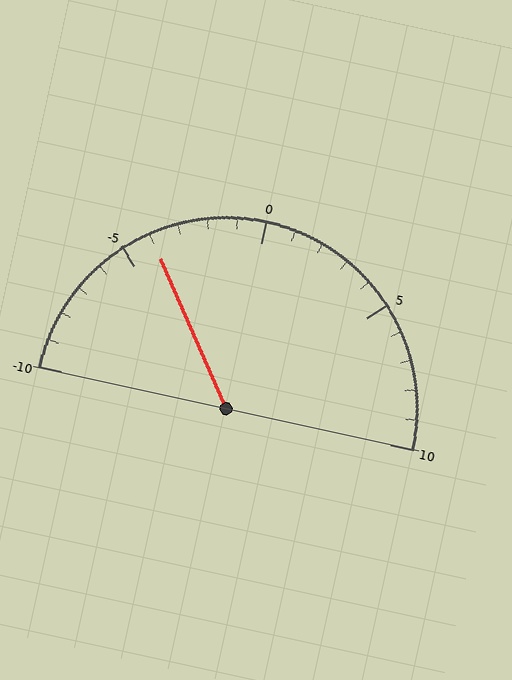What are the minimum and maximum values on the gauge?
The gauge ranges from -10 to 10.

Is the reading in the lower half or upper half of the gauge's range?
The reading is in the lower half of the range (-10 to 10).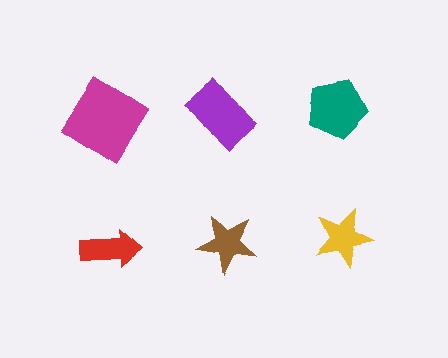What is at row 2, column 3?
A yellow star.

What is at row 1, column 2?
A purple rectangle.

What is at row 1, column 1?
A magenta diamond.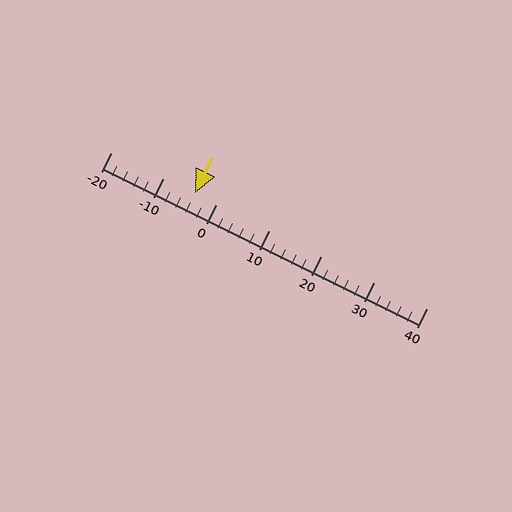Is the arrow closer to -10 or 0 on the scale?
The arrow is closer to 0.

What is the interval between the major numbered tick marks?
The major tick marks are spaced 10 units apart.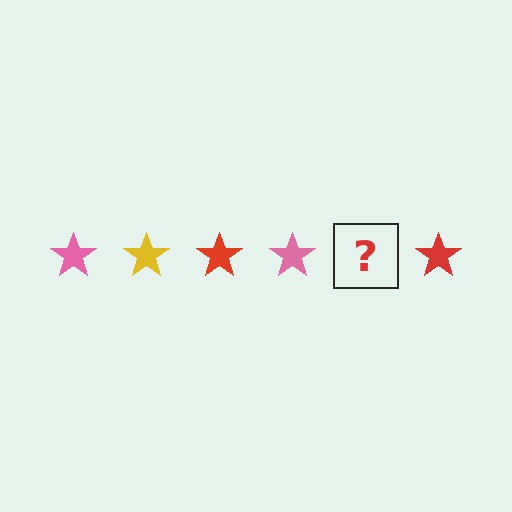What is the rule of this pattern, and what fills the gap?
The rule is that the pattern cycles through pink, yellow, red stars. The gap should be filled with a yellow star.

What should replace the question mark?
The question mark should be replaced with a yellow star.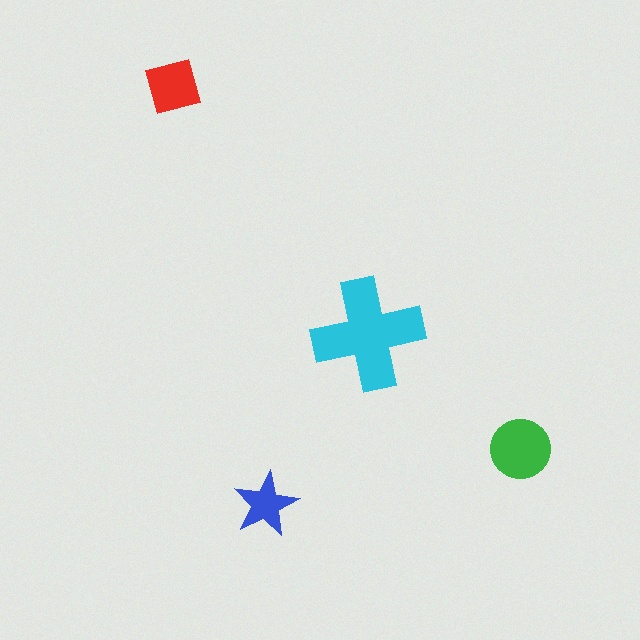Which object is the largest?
The cyan cross.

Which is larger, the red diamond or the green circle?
The green circle.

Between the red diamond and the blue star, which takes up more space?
The red diamond.